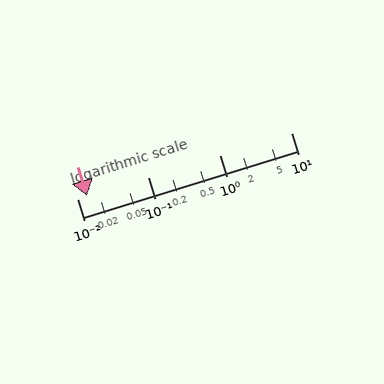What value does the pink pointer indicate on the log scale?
The pointer indicates approximately 0.014.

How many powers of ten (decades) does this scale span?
The scale spans 3 decades, from 0.01 to 10.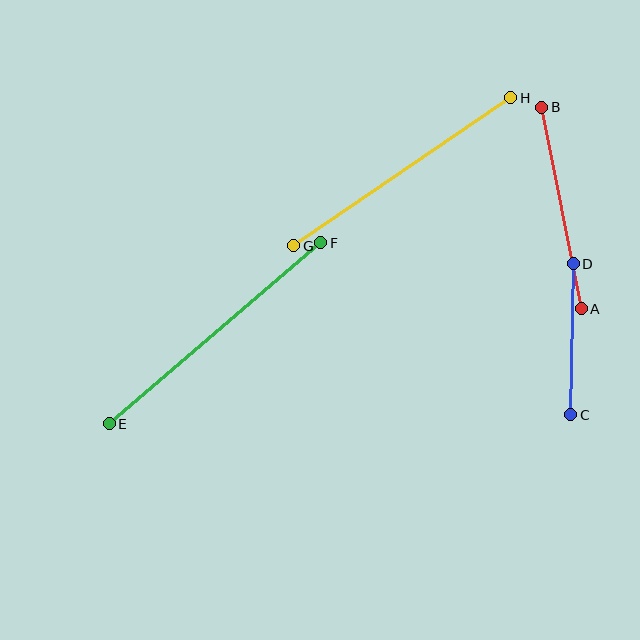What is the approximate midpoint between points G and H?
The midpoint is at approximately (402, 172) pixels.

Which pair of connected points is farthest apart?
Points E and F are farthest apart.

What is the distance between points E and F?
The distance is approximately 278 pixels.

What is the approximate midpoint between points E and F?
The midpoint is at approximately (215, 333) pixels.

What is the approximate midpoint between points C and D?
The midpoint is at approximately (572, 339) pixels.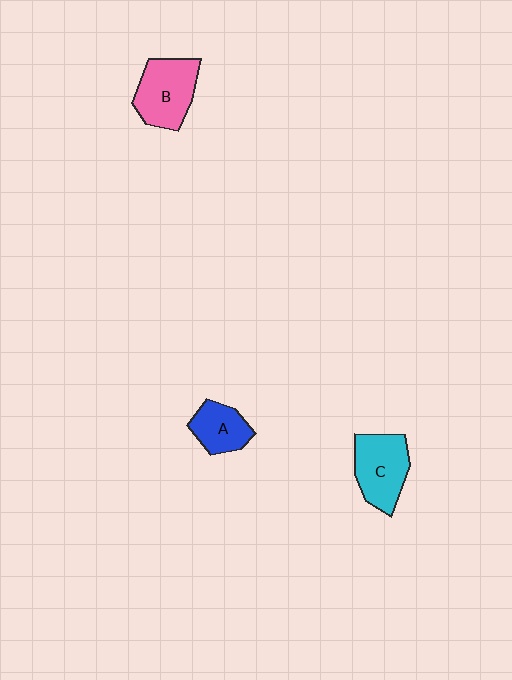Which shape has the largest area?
Shape B (pink).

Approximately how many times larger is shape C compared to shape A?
Approximately 1.4 times.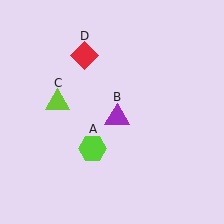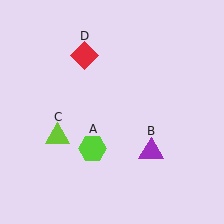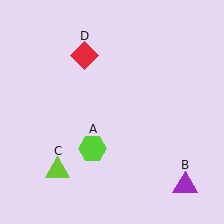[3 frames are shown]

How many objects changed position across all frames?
2 objects changed position: purple triangle (object B), lime triangle (object C).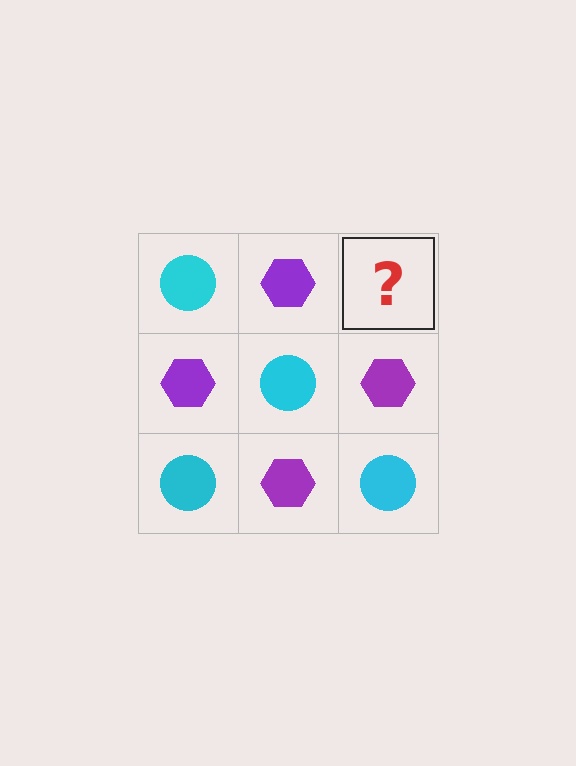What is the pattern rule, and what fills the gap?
The rule is that it alternates cyan circle and purple hexagon in a checkerboard pattern. The gap should be filled with a cyan circle.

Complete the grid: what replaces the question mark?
The question mark should be replaced with a cyan circle.